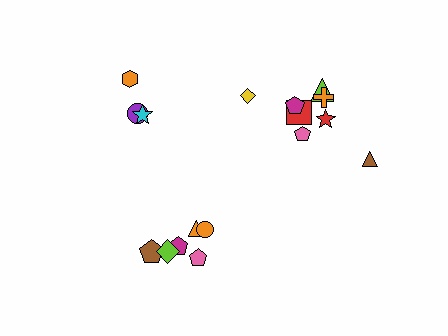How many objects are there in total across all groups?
There are 17 objects.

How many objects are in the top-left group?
There are 3 objects.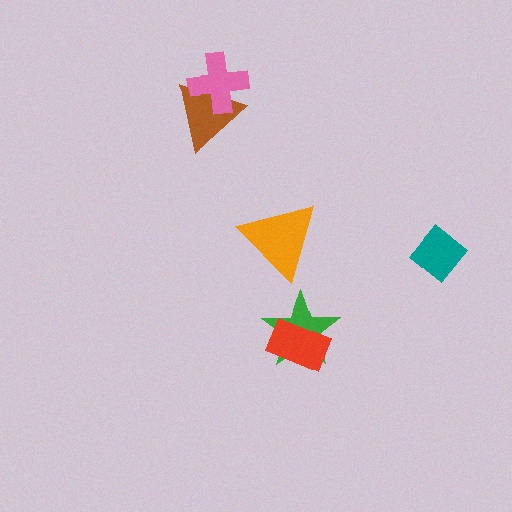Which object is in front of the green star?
The red rectangle is in front of the green star.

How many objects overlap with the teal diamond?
0 objects overlap with the teal diamond.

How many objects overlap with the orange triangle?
0 objects overlap with the orange triangle.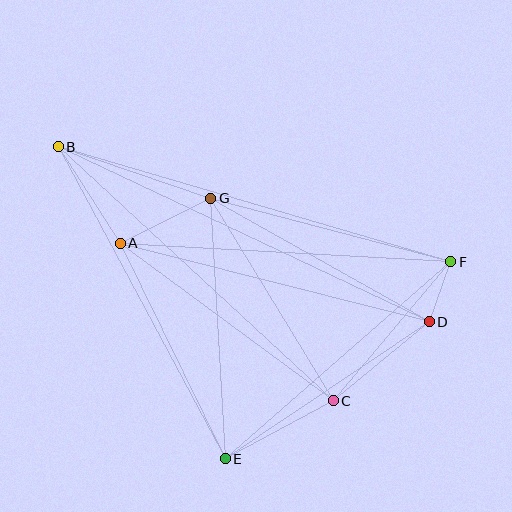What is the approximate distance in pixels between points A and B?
The distance between A and B is approximately 115 pixels.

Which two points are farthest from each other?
Points B and D are farthest from each other.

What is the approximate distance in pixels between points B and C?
The distance between B and C is approximately 374 pixels.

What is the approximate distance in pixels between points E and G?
The distance between E and G is approximately 261 pixels.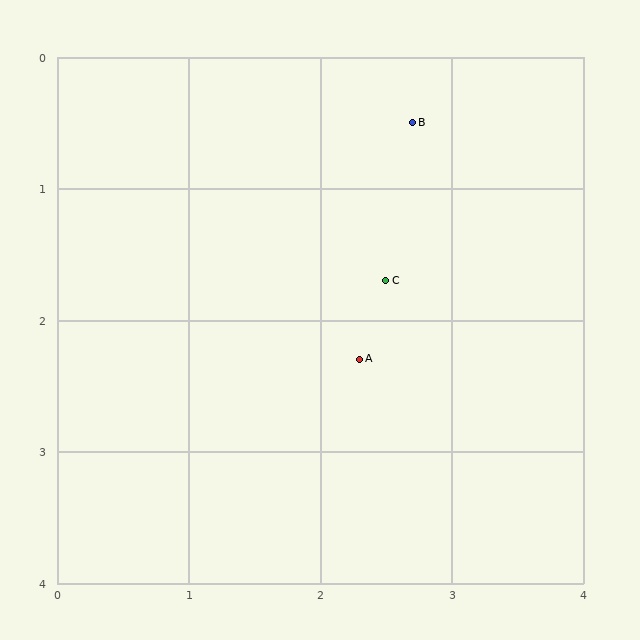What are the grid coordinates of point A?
Point A is at approximately (2.3, 2.3).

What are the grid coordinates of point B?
Point B is at approximately (2.7, 0.5).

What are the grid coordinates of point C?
Point C is at approximately (2.5, 1.7).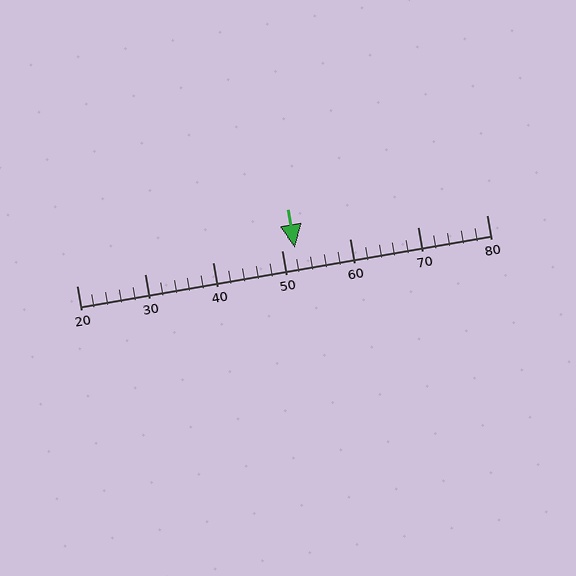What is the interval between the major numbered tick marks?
The major tick marks are spaced 10 units apart.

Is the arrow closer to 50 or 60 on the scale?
The arrow is closer to 50.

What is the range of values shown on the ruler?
The ruler shows values from 20 to 80.